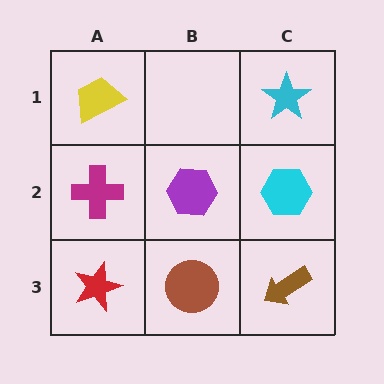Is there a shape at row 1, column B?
No, that cell is empty.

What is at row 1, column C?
A cyan star.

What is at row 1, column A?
A yellow trapezoid.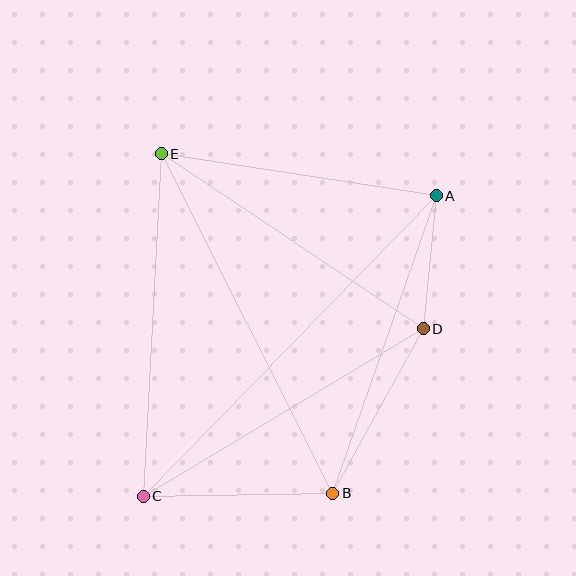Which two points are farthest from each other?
Points A and C are farthest from each other.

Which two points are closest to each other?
Points A and D are closest to each other.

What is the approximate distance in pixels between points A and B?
The distance between A and B is approximately 315 pixels.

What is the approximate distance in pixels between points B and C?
The distance between B and C is approximately 189 pixels.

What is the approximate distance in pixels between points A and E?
The distance between A and E is approximately 278 pixels.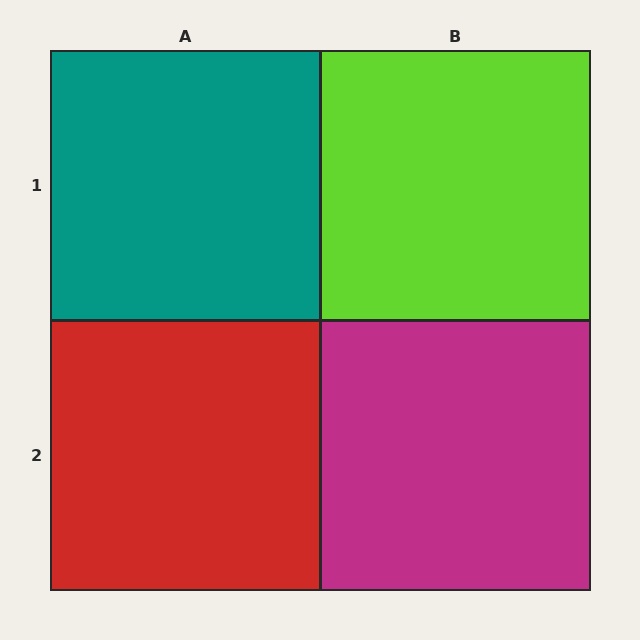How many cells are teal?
1 cell is teal.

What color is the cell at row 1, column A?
Teal.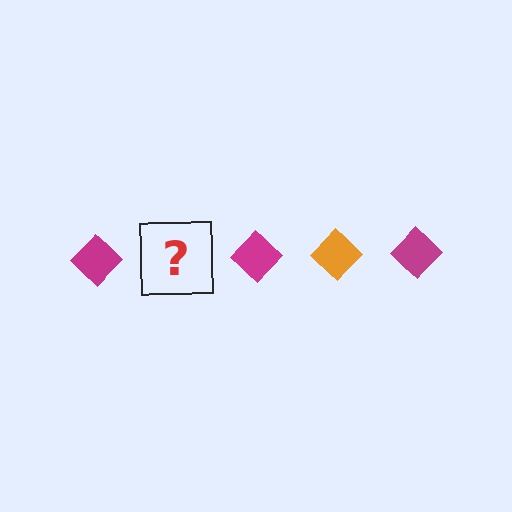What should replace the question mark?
The question mark should be replaced with an orange diamond.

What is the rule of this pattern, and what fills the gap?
The rule is that the pattern cycles through magenta, orange diamonds. The gap should be filled with an orange diamond.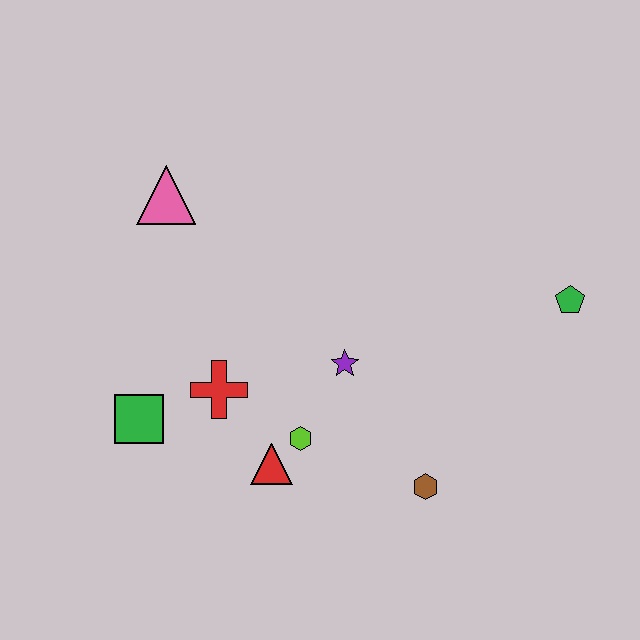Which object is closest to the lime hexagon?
The red triangle is closest to the lime hexagon.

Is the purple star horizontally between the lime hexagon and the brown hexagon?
Yes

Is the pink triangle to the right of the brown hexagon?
No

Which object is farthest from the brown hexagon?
The pink triangle is farthest from the brown hexagon.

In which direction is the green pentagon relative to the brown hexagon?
The green pentagon is above the brown hexagon.